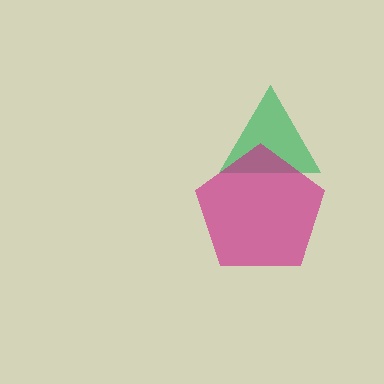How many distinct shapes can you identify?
There are 2 distinct shapes: a green triangle, a magenta pentagon.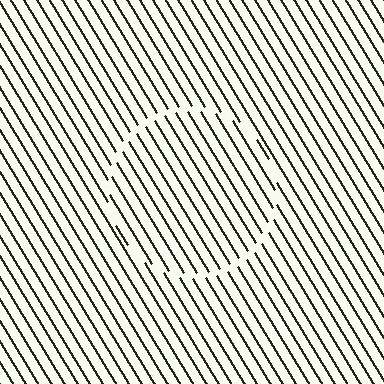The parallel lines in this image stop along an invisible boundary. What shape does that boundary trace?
An illusory circle. The interior of the shape contains the same grating, shifted by half a period — the contour is defined by the phase discontinuity where line-ends from the inner and outer gratings abut.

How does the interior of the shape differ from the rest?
The interior of the shape contains the same grating, shifted by half a period — the contour is defined by the phase discontinuity where line-ends from the inner and outer gratings abut.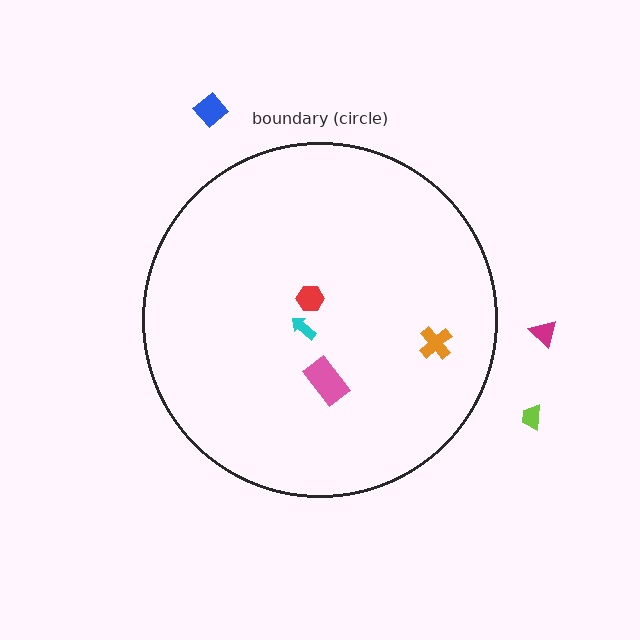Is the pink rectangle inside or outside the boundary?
Inside.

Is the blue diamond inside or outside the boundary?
Outside.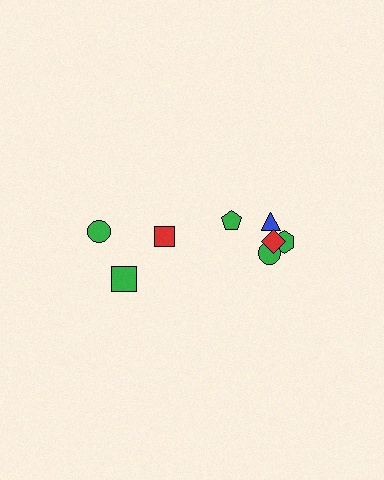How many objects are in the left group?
There are 3 objects.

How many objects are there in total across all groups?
There are 8 objects.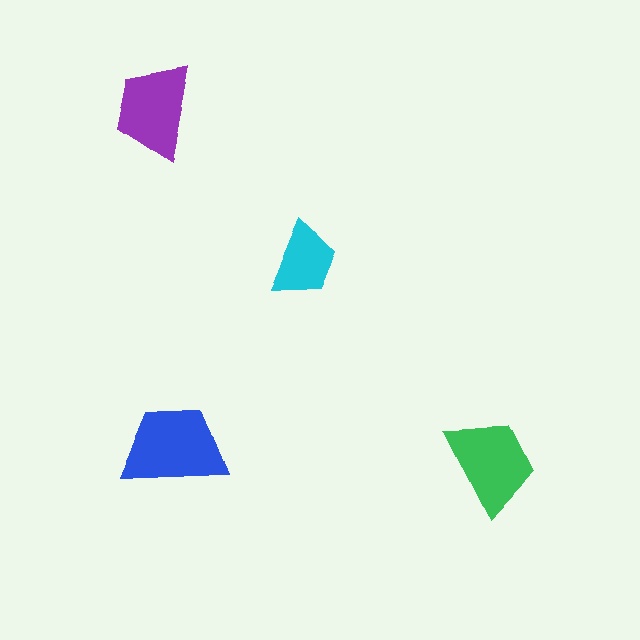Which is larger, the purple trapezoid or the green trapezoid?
The green one.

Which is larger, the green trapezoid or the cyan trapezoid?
The green one.